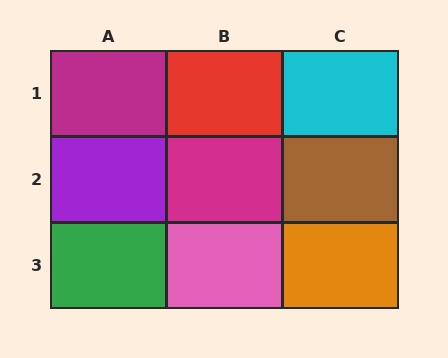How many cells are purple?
1 cell is purple.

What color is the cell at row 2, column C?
Brown.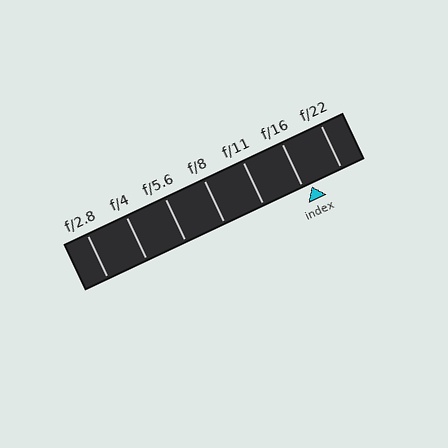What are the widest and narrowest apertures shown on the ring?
The widest aperture shown is f/2.8 and the narrowest is f/22.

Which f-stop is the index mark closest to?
The index mark is closest to f/16.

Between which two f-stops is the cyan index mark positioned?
The index mark is between f/16 and f/22.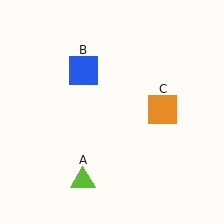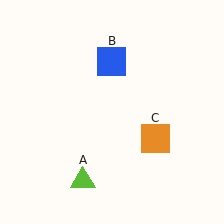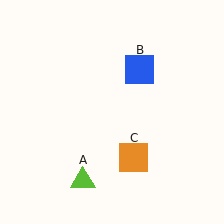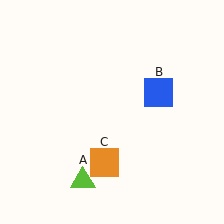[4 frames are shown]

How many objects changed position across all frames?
2 objects changed position: blue square (object B), orange square (object C).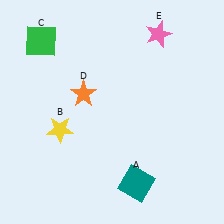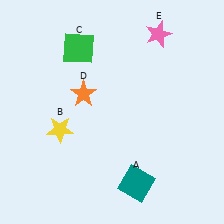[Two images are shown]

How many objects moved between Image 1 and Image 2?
1 object moved between the two images.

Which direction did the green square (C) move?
The green square (C) moved right.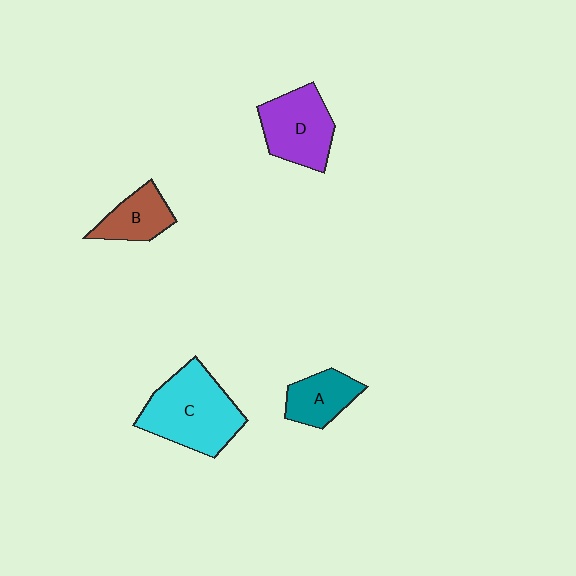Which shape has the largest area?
Shape C (cyan).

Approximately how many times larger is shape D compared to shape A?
Approximately 1.5 times.